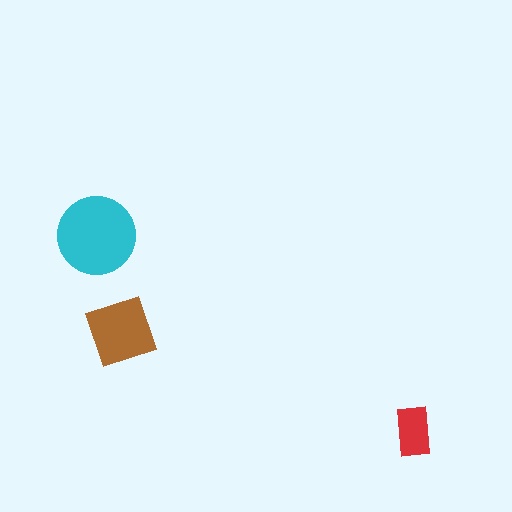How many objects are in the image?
There are 3 objects in the image.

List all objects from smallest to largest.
The red rectangle, the brown square, the cyan circle.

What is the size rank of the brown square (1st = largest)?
2nd.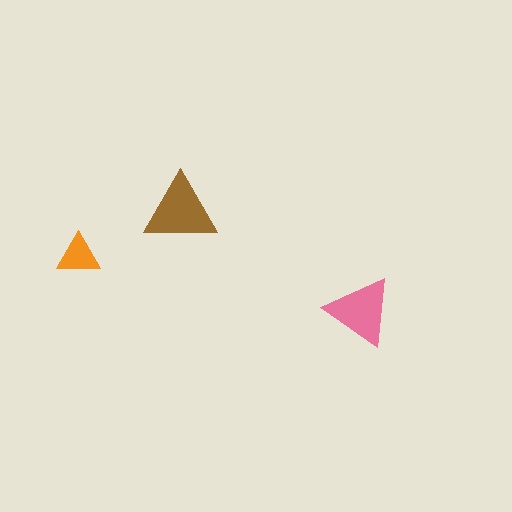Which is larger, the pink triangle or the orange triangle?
The pink one.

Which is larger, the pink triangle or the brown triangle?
The brown one.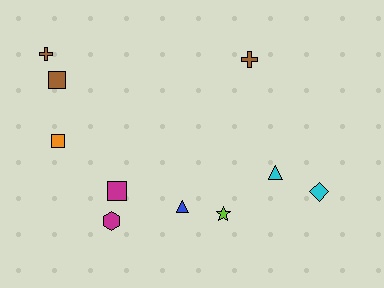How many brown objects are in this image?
There are 3 brown objects.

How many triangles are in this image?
There are 2 triangles.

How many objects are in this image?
There are 10 objects.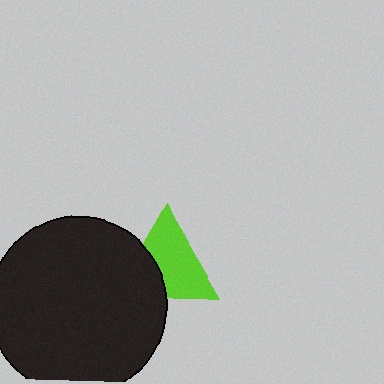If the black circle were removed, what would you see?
You would see the complete lime triangle.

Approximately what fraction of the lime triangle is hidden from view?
Roughly 34% of the lime triangle is hidden behind the black circle.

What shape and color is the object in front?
The object in front is a black circle.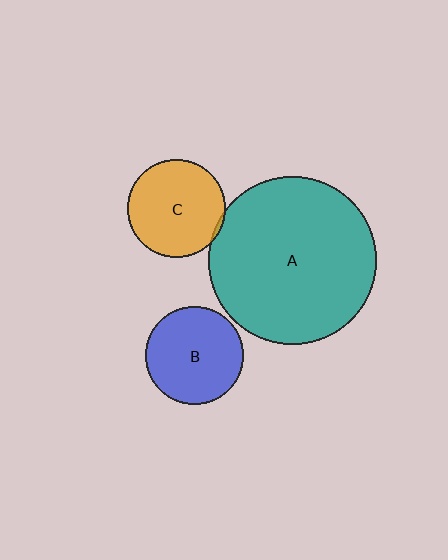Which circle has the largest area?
Circle A (teal).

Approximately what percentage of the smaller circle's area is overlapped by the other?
Approximately 5%.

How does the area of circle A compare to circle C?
Approximately 2.9 times.